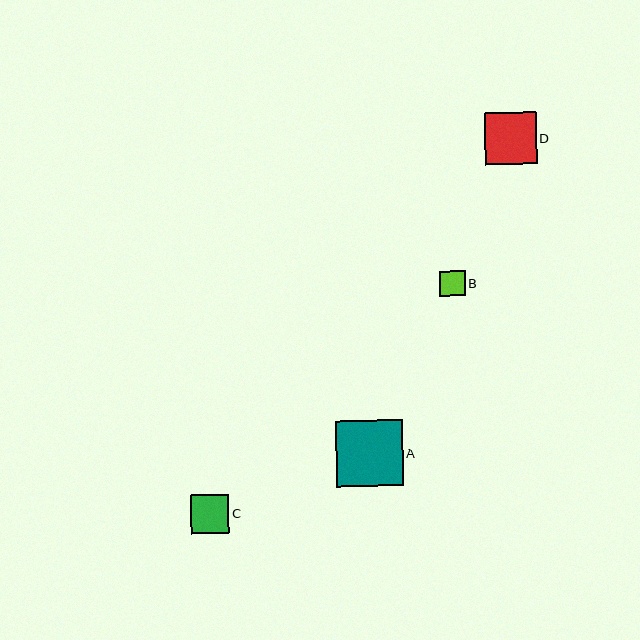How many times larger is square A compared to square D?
Square A is approximately 1.3 times the size of square D.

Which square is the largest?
Square A is the largest with a size of approximately 66 pixels.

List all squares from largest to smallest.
From largest to smallest: A, D, C, B.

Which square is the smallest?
Square B is the smallest with a size of approximately 26 pixels.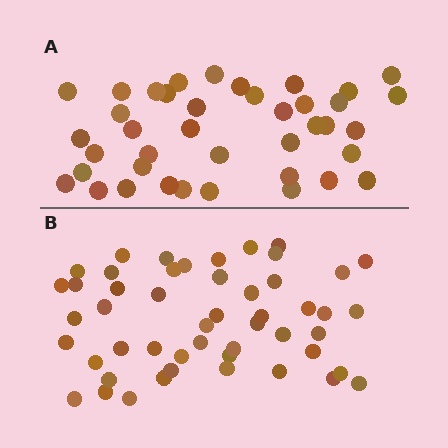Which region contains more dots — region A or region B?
Region B (the bottom region) has more dots.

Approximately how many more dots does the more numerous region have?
Region B has roughly 10 or so more dots than region A.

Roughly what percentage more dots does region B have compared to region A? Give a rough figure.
About 25% more.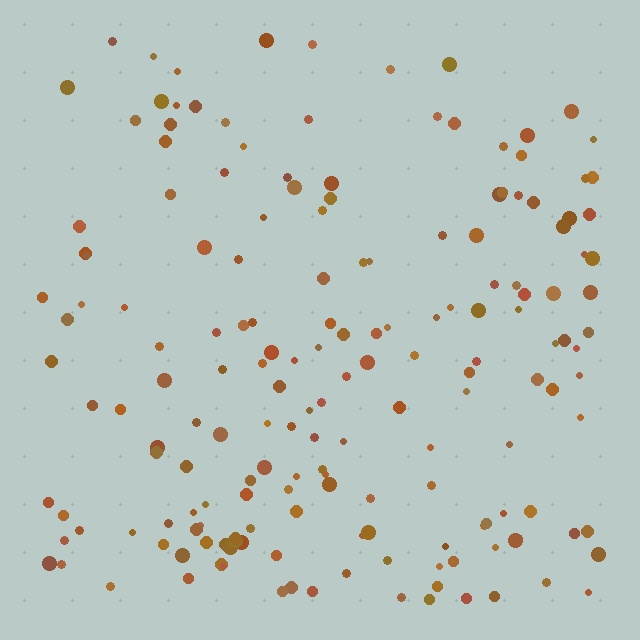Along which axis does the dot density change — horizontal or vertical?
Vertical.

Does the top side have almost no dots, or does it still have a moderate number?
Still a moderate number, just noticeably fewer than the bottom.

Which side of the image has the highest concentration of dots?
The bottom.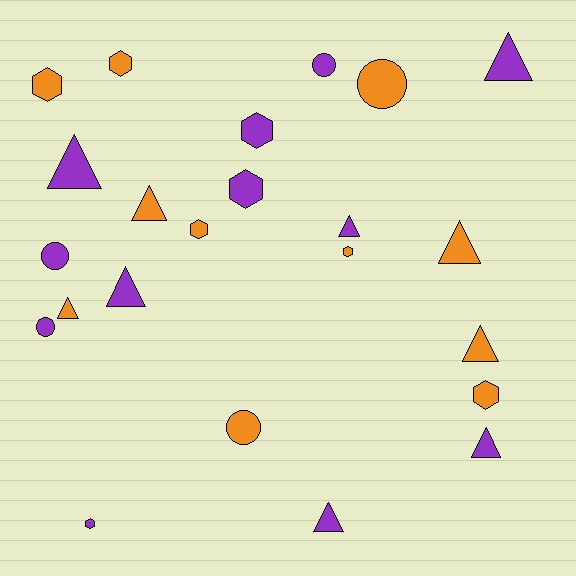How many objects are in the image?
There are 23 objects.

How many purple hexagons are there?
There are 3 purple hexagons.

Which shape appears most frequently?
Triangle, with 10 objects.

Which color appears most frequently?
Purple, with 12 objects.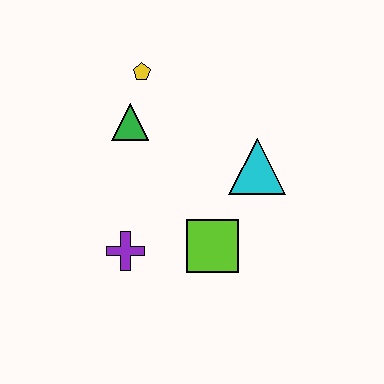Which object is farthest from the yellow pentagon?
The lime square is farthest from the yellow pentagon.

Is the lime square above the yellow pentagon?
No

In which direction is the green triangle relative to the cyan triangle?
The green triangle is to the left of the cyan triangle.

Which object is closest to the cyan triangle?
The lime square is closest to the cyan triangle.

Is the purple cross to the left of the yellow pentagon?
Yes